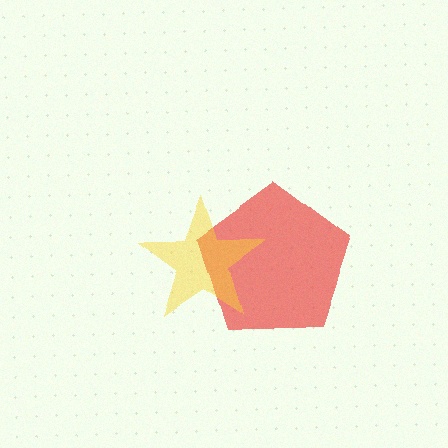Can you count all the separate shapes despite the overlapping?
Yes, there are 2 separate shapes.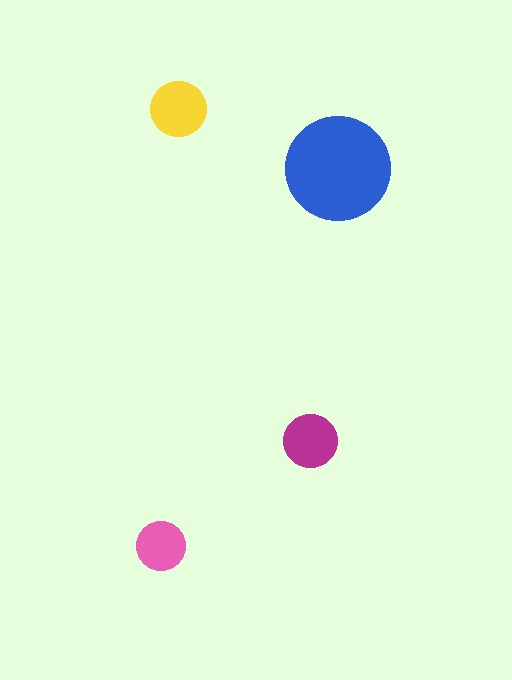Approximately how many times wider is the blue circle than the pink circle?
About 2 times wider.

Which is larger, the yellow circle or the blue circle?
The blue one.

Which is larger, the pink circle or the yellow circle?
The yellow one.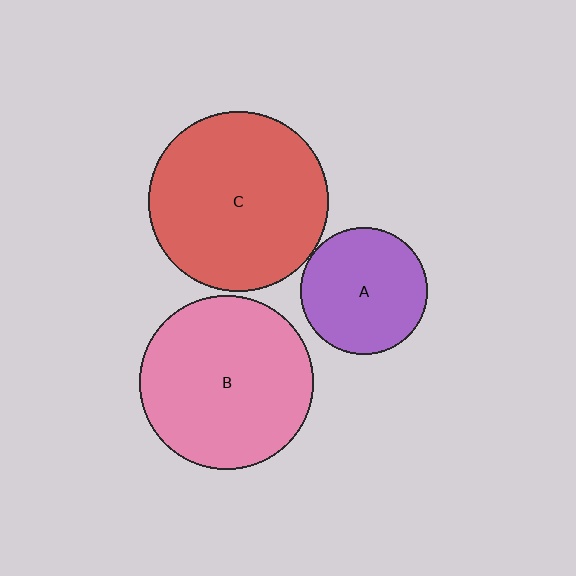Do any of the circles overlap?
No, none of the circles overlap.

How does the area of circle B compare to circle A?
Approximately 1.9 times.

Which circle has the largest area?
Circle C (red).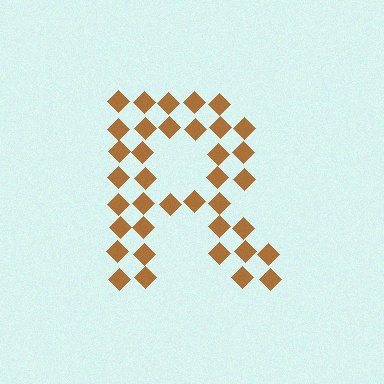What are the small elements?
The small elements are diamonds.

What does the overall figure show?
The overall figure shows the letter R.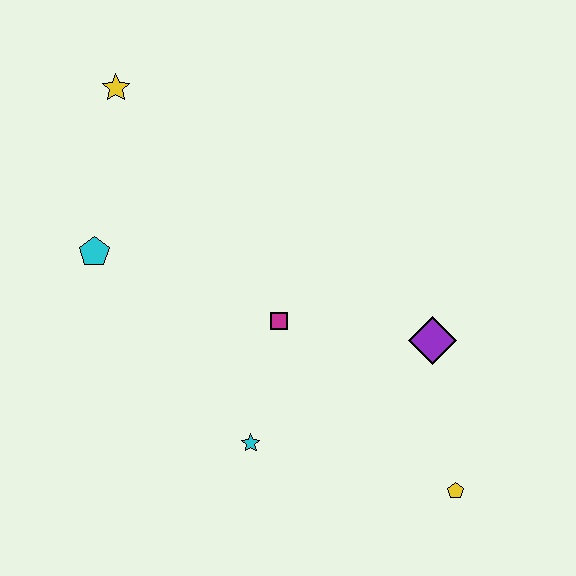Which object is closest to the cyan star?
The magenta square is closest to the cyan star.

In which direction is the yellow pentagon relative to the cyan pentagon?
The yellow pentagon is to the right of the cyan pentagon.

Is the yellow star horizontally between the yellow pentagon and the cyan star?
No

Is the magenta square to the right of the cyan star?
Yes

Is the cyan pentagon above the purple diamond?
Yes